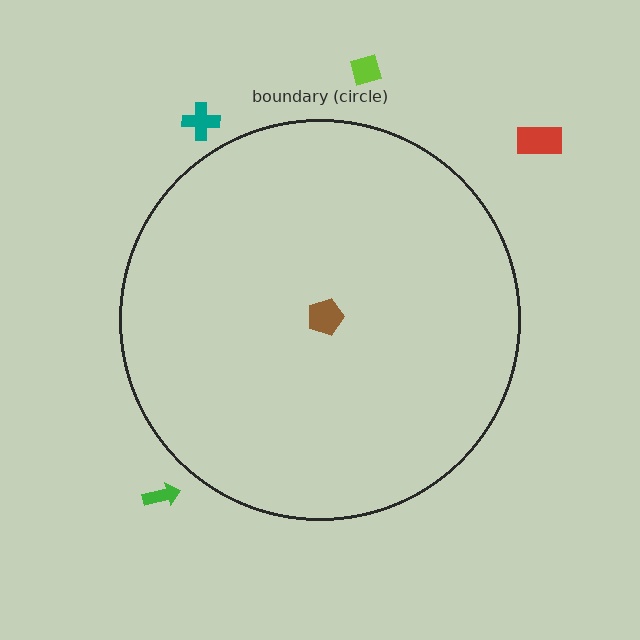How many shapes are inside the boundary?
1 inside, 4 outside.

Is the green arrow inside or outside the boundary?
Outside.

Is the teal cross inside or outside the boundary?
Outside.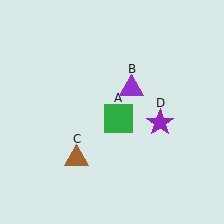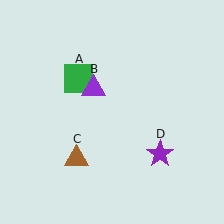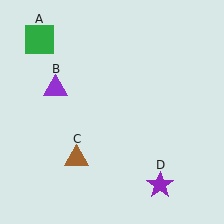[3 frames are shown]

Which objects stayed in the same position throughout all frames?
Brown triangle (object C) remained stationary.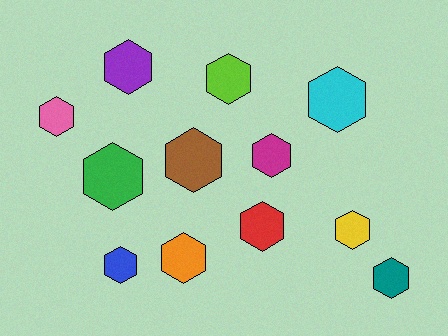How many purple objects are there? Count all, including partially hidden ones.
There is 1 purple object.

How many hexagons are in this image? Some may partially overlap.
There are 12 hexagons.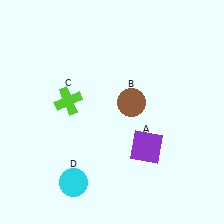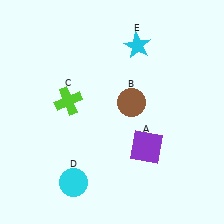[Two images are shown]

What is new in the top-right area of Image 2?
A cyan star (E) was added in the top-right area of Image 2.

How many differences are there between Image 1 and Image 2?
There is 1 difference between the two images.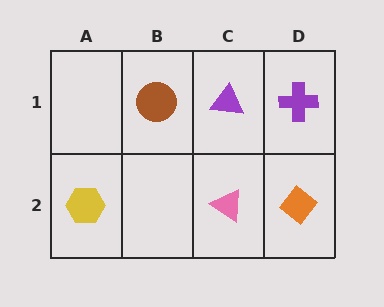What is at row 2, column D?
An orange diamond.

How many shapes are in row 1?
3 shapes.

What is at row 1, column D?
A purple cross.